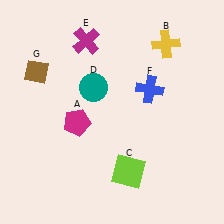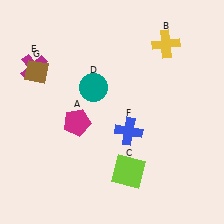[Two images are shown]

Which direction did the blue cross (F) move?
The blue cross (F) moved down.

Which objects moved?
The objects that moved are: the magenta cross (E), the blue cross (F).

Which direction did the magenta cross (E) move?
The magenta cross (E) moved left.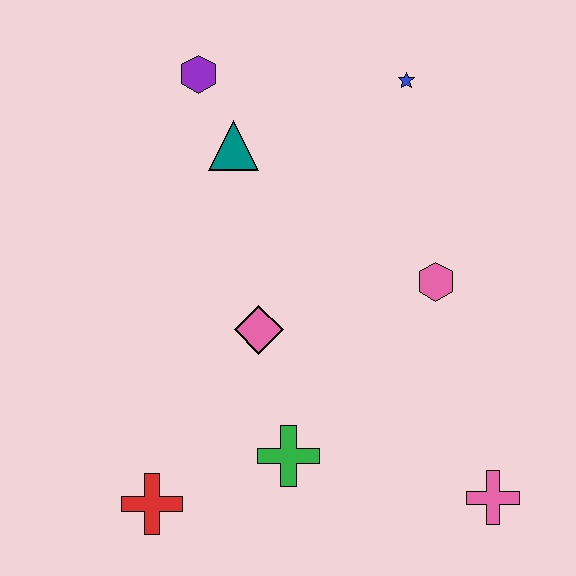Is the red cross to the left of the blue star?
Yes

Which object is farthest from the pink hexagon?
The red cross is farthest from the pink hexagon.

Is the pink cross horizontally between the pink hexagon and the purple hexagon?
No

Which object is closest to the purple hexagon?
The teal triangle is closest to the purple hexagon.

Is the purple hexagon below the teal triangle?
No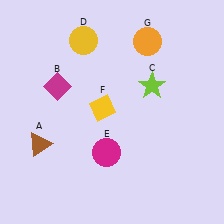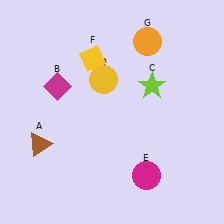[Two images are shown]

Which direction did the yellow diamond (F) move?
The yellow diamond (F) moved up.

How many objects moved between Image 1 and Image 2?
3 objects moved between the two images.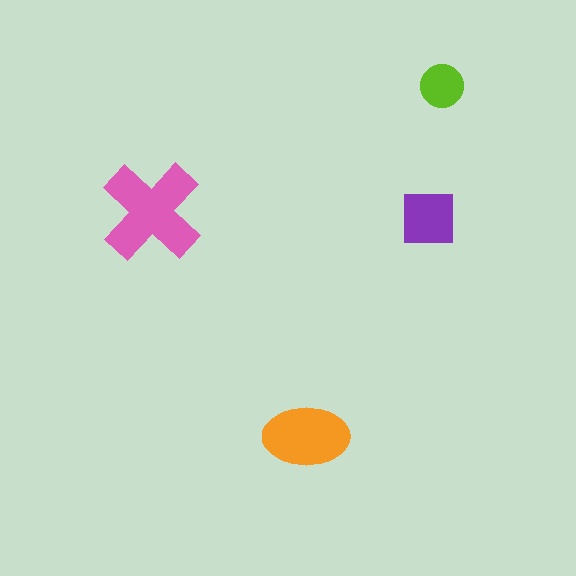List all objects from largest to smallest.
The pink cross, the orange ellipse, the purple square, the lime circle.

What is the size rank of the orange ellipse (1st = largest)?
2nd.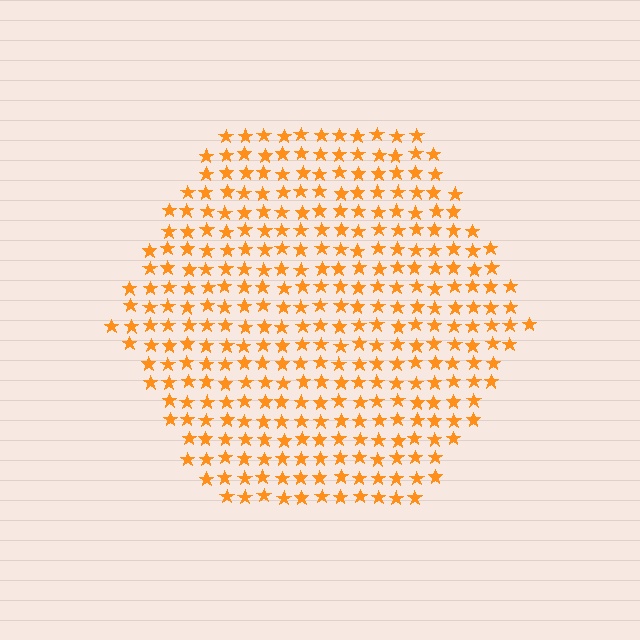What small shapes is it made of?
It is made of small stars.